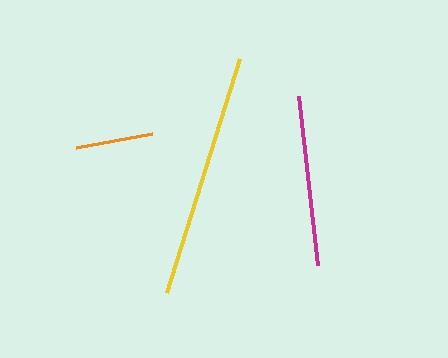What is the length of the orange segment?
The orange segment is approximately 78 pixels long.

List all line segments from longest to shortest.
From longest to shortest: yellow, magenta, orange.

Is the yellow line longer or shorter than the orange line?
The yellow line is longer than the orange line.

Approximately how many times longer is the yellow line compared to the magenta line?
The yellow line is approximately 1.4 times the length of the magenta line.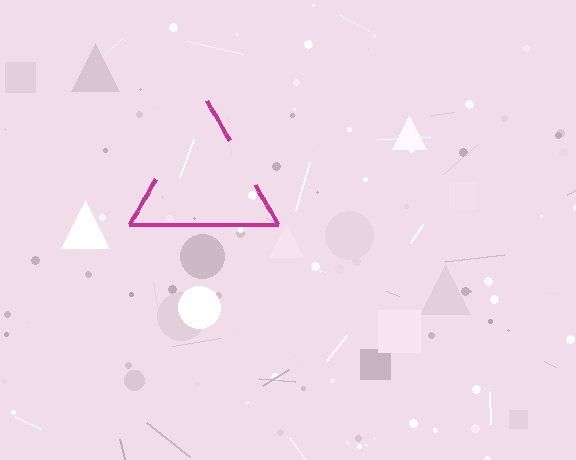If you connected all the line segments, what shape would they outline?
They would outline a triangle.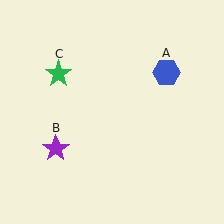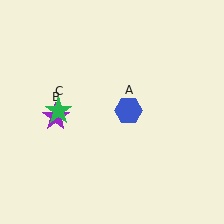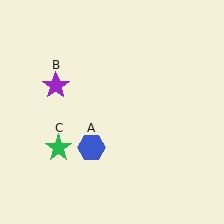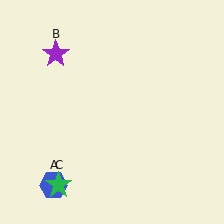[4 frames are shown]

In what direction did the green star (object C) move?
The green star (object C) moved down.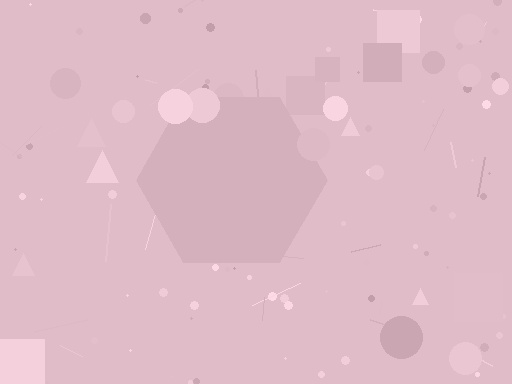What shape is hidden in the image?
A hexagon is hidden in the image.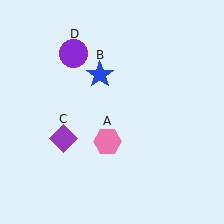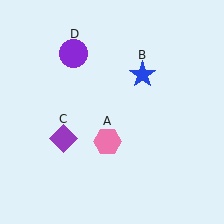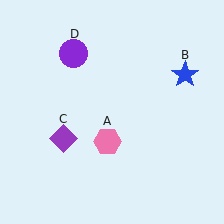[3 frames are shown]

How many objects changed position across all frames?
1 object changed position: blue star (object B).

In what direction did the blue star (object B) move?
The blue star (object B) moved right.